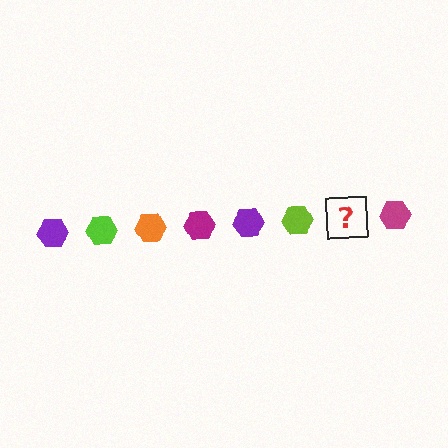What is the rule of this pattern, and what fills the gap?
The rule is that the pattern cycles through purple, lime, orange, magenta hexagons. The gap should be filled with an orange hexagon.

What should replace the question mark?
The question mark should be replaced with an orange hexagon.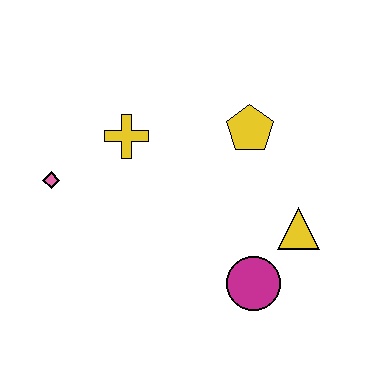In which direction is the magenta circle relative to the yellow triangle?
The magenta circle is below the yellow triangle.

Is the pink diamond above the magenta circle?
Yes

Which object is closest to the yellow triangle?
The magenta circle is closest to the yellow triangle.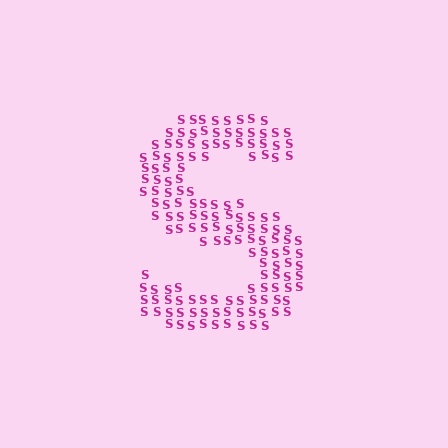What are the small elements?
The small elements are letter S's.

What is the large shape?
The large shape is the letter S.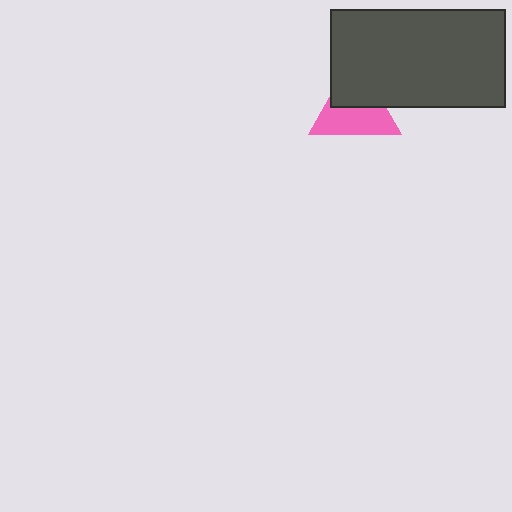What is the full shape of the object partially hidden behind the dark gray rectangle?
The partially hidden object is a pink triangle.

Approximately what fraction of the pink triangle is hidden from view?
Roughly 43% of the pink triangle is hidden behind the dark gray rectangle.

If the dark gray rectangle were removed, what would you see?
You would see the complete pink triangle.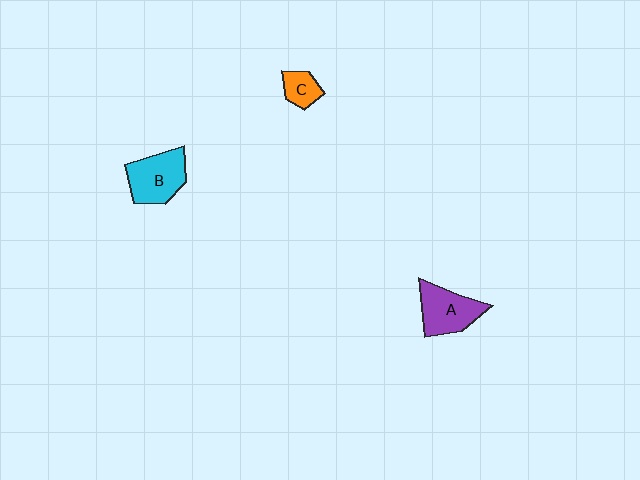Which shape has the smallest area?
Shape C (orange).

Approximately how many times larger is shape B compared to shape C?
Approximately 2.3 times.